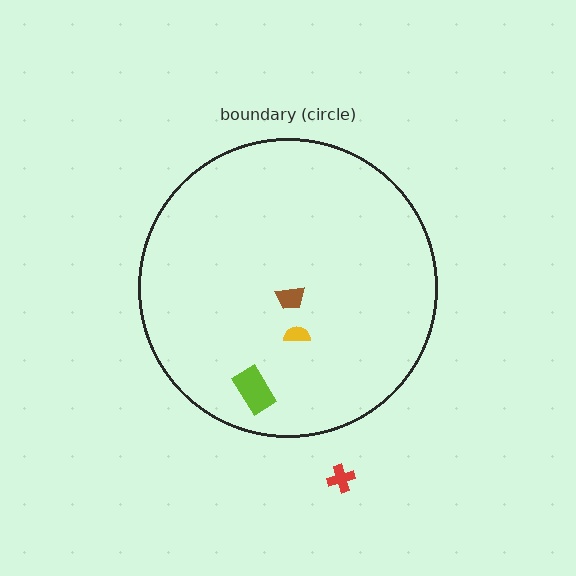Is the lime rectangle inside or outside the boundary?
Inside.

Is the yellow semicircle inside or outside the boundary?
Inside.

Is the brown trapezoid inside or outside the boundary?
Inside.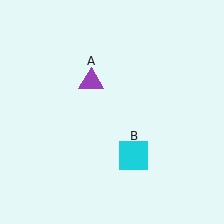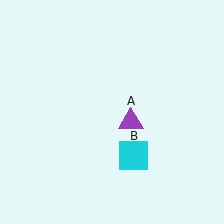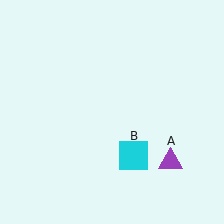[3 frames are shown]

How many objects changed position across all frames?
1 object changed position: purple triangle (object A).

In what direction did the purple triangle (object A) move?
The purple triangle (object A) moved down and to the right.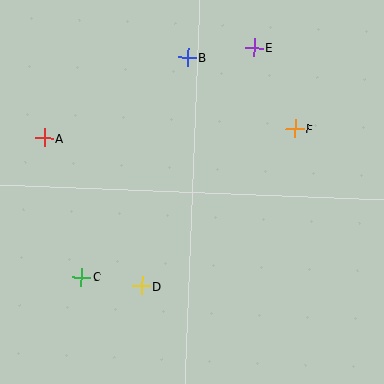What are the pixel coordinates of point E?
Point E is at (254, 48).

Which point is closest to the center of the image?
Point D at (141, 286) is closest to the center.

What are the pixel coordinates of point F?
Point F is at (295, 129).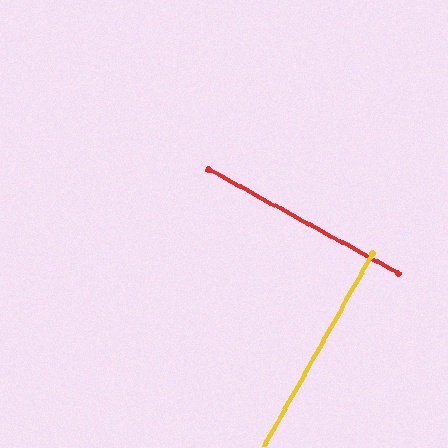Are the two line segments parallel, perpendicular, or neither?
Perpendicular — they meet at approximately 89°.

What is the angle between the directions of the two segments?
Approximately 89 degrees.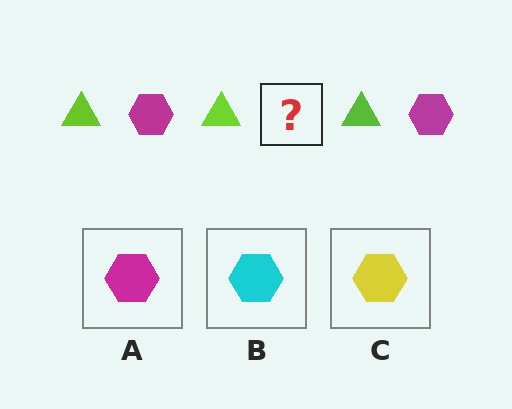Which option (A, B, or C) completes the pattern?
A.